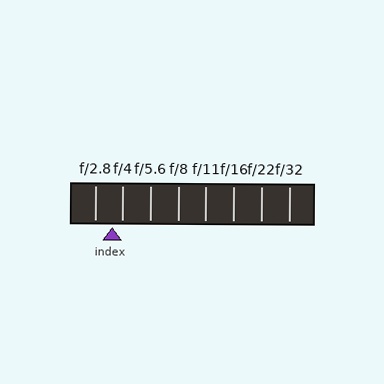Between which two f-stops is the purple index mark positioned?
The index mark is between f/2.8 and f/4.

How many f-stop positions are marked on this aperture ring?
There are 8 f-stop positions marked.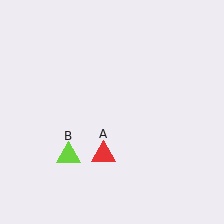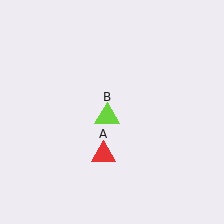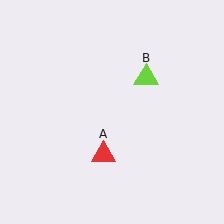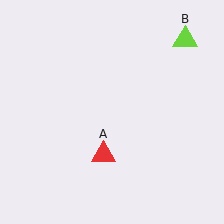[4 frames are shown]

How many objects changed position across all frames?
1 object changed position: lime triangle (object B).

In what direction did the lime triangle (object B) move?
The lime triangle (object B) moved up and to the right.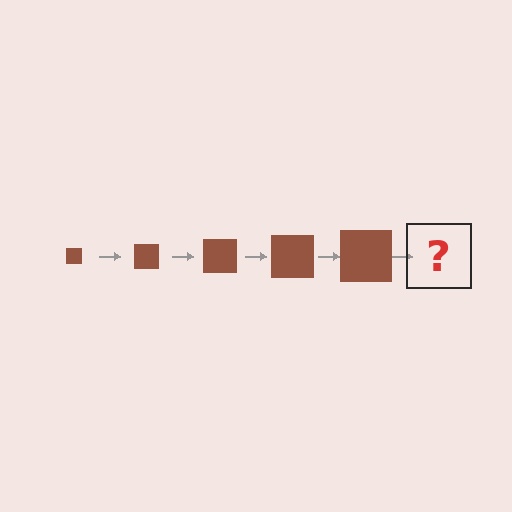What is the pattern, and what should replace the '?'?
The pattern is that the square gets progressively larger each step. The '?' should be a brown square, larger than the previous one.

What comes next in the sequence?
The next element should be a brown square, larger than the previous one.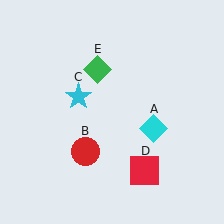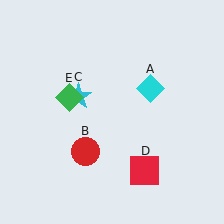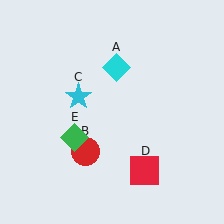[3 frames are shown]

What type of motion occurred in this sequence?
The cyan diamond (object A), green diamond (object E) rotated counterclockwise around the center of the scene.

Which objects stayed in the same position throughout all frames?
Red circle (object B) and cyan star (object C) and red square (object D) remained stationary.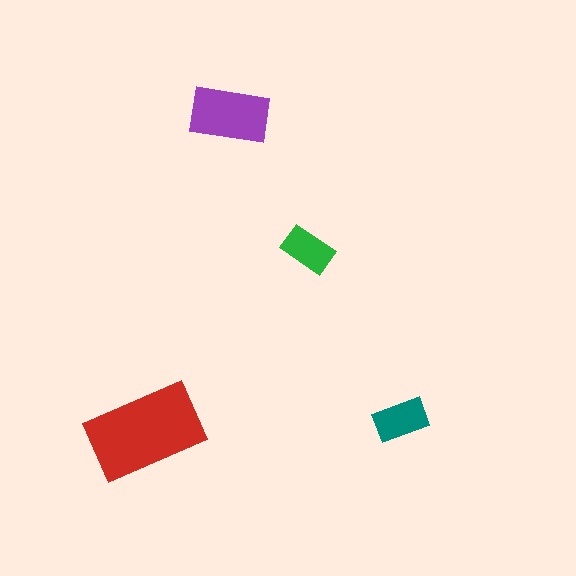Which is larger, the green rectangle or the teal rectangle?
The teal one.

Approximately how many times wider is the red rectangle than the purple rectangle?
About 1.5 times wider.